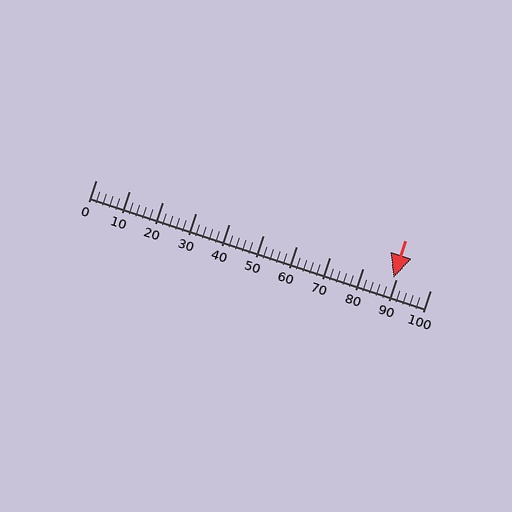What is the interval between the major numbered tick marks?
The major tick marks are spaced 10 units apart.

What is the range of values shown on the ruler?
The ruler shows values from 0 to 100.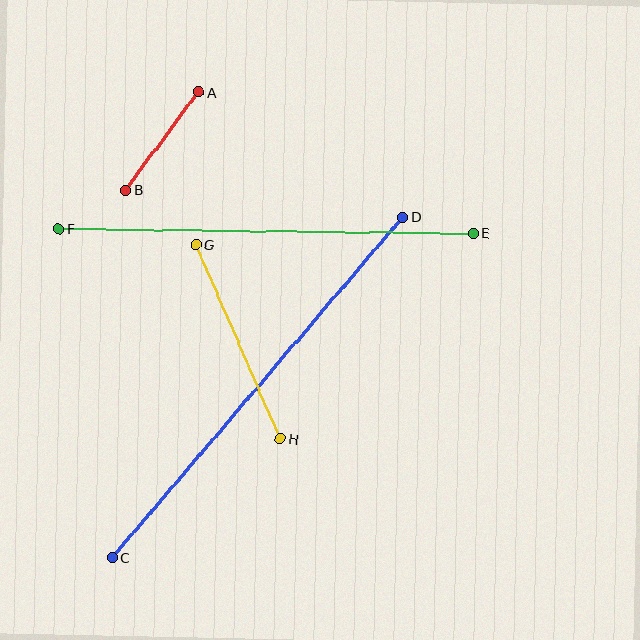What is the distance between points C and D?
The distance is approximately 448 pixels.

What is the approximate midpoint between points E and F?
The midpoint is at approximately (266, 231) pixels.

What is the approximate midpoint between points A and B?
The midpoint is at approximately (162, 141) pixels.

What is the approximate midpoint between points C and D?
The midpoint is at approximately (258, 387) pixels.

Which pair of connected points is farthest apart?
Points C and D are farthest apart.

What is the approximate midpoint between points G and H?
The midpoint is at approximately (238, 342) pixels.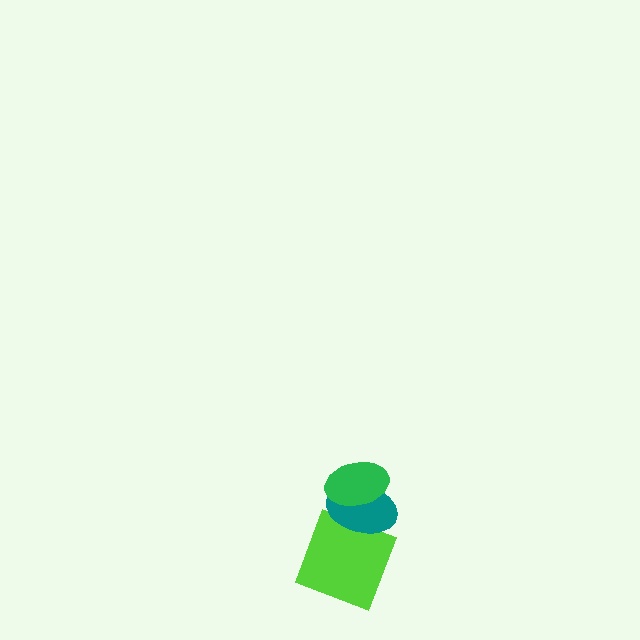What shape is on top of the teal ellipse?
The green ellipse is on top of the teal ellipse.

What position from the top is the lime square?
The lime square is 3rd from the top.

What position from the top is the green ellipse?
The green ellipse is 1st from the top.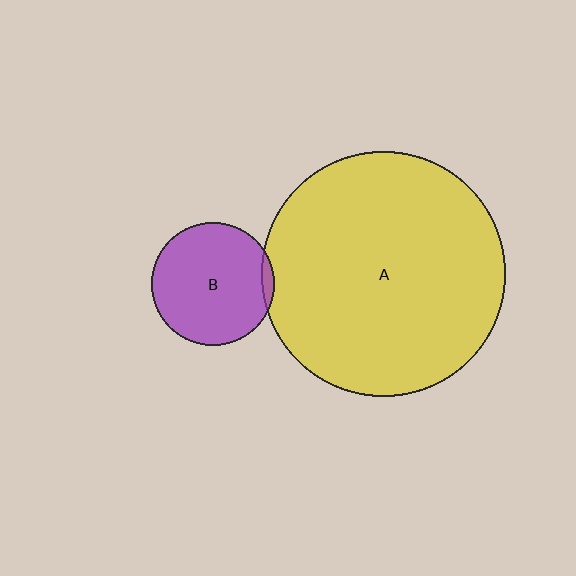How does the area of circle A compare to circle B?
Approximately 4.0 times.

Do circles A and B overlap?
Yes.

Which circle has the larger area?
Circle A (yellow).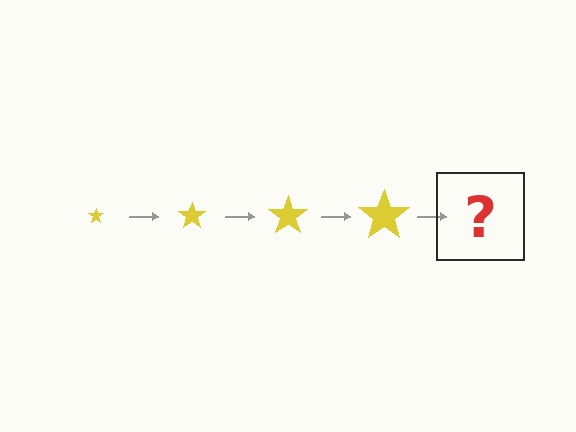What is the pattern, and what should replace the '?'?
The pattern is that the star gets progressively larger each step. The '?' should be a yellow star, larger than the previous one.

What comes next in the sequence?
The next element should be a yellow star, larger than the previous one.